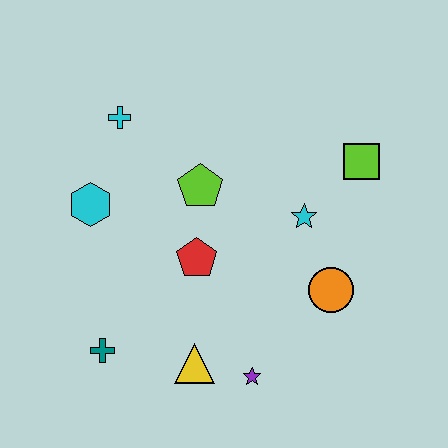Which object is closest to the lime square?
The cyan star is closest to the lime square.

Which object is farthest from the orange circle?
The cyan cross is farthest from the orange circle.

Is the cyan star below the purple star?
No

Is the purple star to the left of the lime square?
Yes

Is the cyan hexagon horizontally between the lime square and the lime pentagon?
No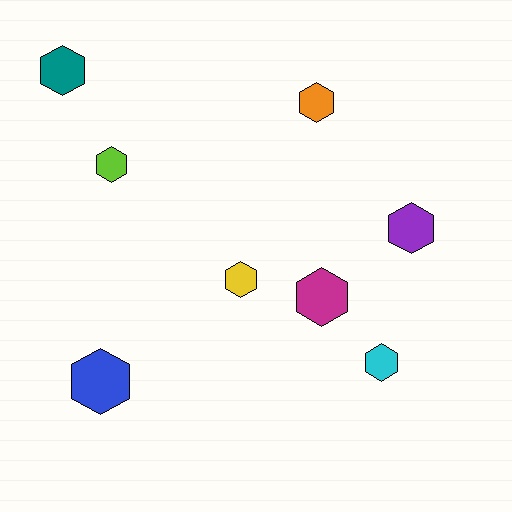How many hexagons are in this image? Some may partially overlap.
There are 8 hexagons.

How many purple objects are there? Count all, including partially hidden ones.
There is 1 purple object.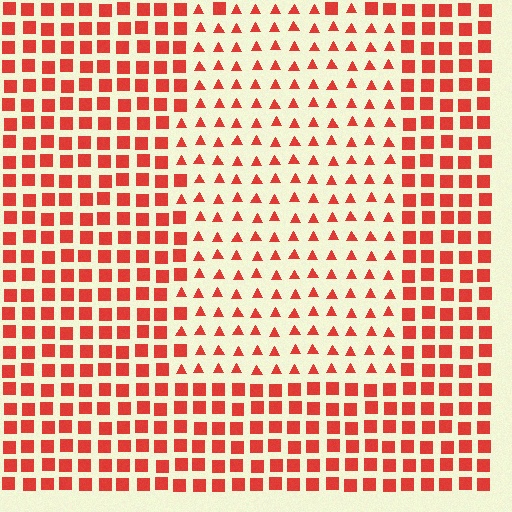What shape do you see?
I see a rectangle.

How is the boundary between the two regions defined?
The boundary is defined by a change in element shape: triangles inside vs. squares outside. All elements share the same color and spacing.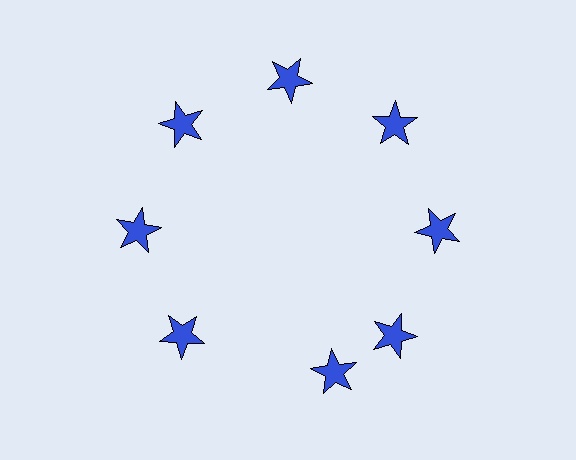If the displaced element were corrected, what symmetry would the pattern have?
It would have 8-fold rotational symmetry — the pattern would map onto itself every 45 degrees.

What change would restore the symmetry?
The symmetry would be restored by rotating it back into even spacing with its neighbors so that all 8 stars sit at equal angles and equal distance from the center.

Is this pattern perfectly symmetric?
No. The 8 blue stars are arranged in a ring, but one element near the 6 o'clock position is rotated out of alignment along the ring, breaking the 8-fold rotational symmetry.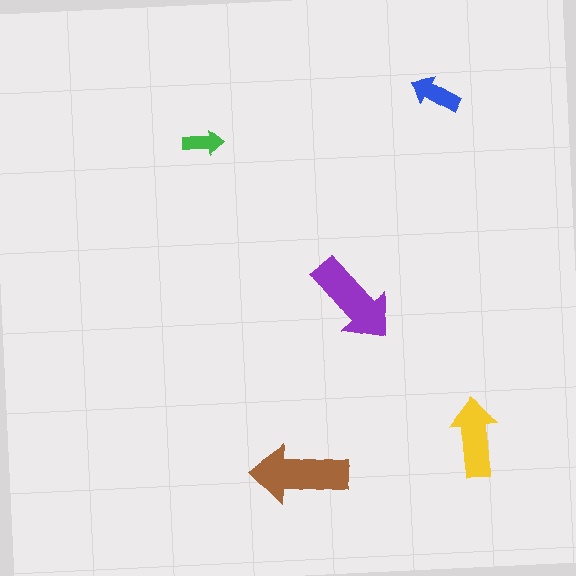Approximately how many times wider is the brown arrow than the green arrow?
About 2.5 times wider.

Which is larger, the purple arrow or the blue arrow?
The purple one.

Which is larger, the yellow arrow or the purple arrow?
The purple one.